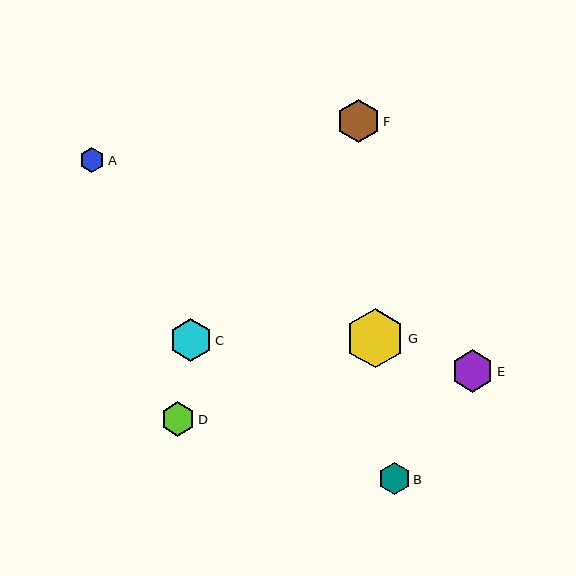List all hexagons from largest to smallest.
From largest to smallest: G, F, C, E, D, B, A.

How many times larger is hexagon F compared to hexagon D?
Hexagon F is approximately 1.2 times the size of hexagon D.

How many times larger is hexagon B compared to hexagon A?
Hexagon B is approximately 1.3 times the size of hexagon A.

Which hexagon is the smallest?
Hexagon A is the smallest with a size of approximately 25 pixels.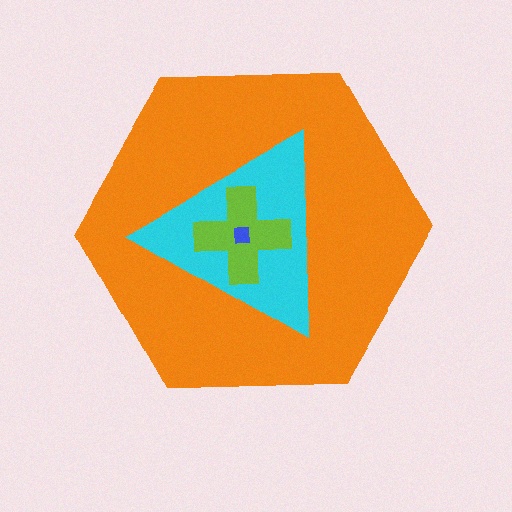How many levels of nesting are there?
4.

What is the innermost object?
The blue square.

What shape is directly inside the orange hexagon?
The cyan triangle.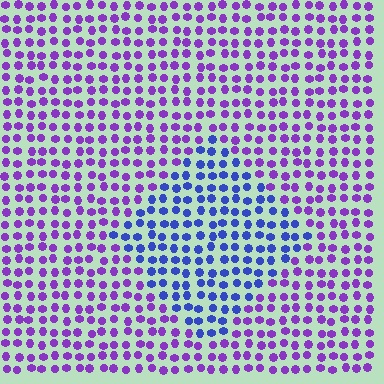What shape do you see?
I see a diamond.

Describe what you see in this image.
The image is filled with small purple elements in a uniform arrangement. A diamond-shaped region is visible where the elements are tinted to a slightly different hue, forming a subtle color boundary.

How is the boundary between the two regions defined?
The boundary is defined purely by a slight shift in hue (about 44 degrees). Spacing, size, and orientation are identical on both sides.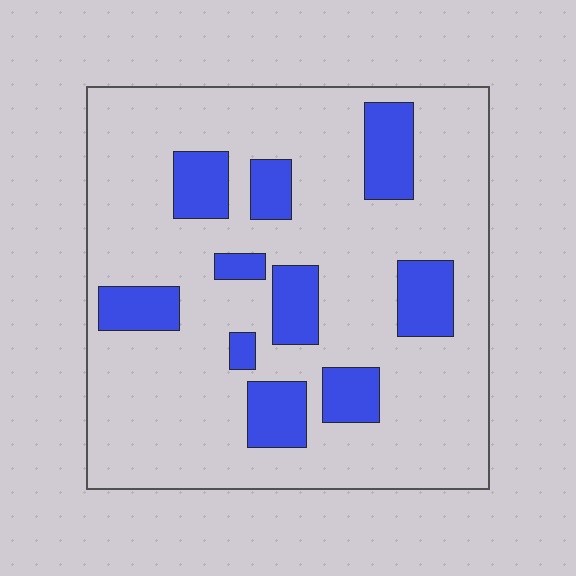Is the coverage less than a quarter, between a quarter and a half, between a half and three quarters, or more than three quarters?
Less than a quarter.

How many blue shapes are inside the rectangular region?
10.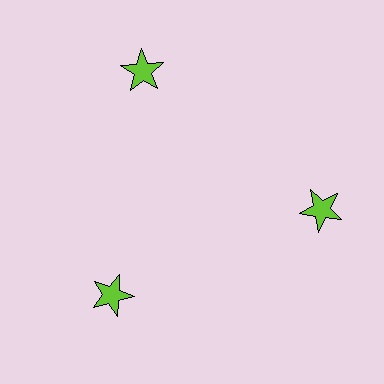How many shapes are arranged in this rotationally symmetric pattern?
There are 3 shapes, arranged in 3 groups of 1.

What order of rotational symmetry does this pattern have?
This pattern has 3-fold rotational symmetry.